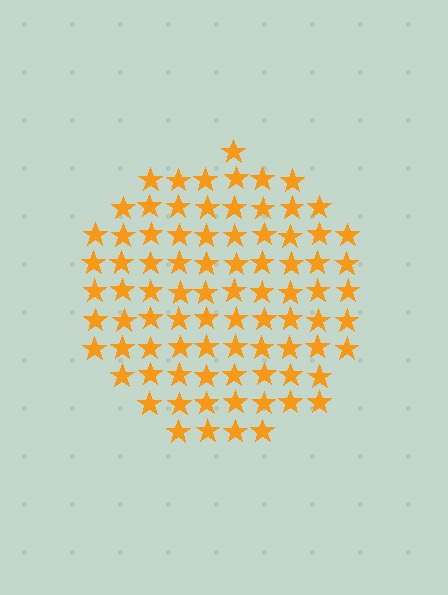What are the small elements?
The small elements are stars.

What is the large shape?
The large shape is a circle.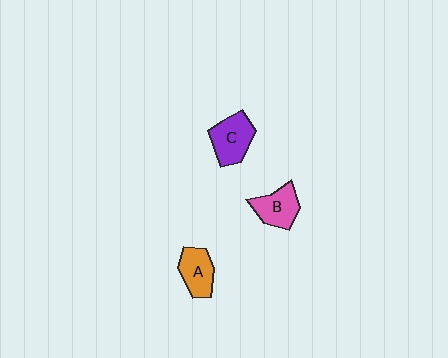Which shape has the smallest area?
Shape A (orange).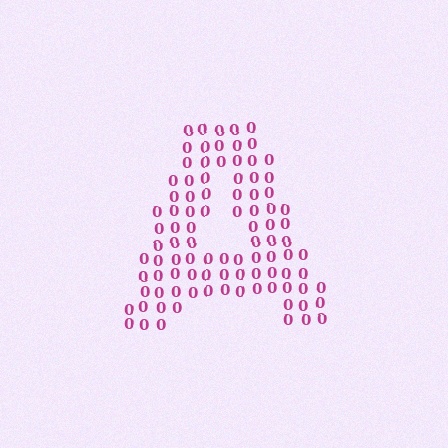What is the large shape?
The large shape is the letter A.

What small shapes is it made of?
It is made of small digit 0's.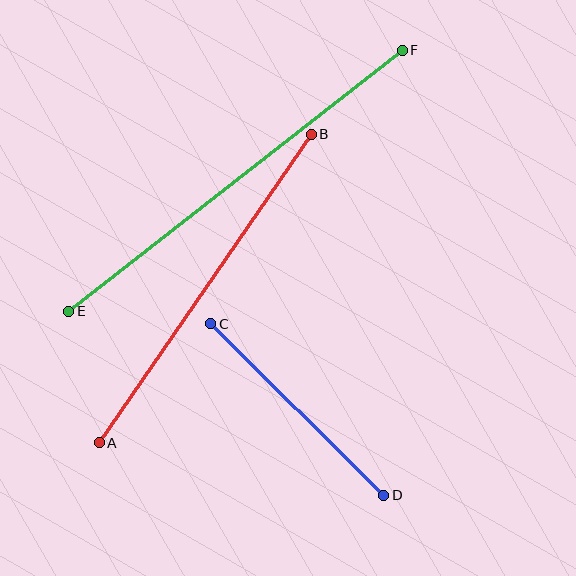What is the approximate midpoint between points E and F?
The midpoint is at approximately (236, 181) pixels.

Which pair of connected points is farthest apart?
Points E and F are farthest apart.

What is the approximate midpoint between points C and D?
The midpoint is at approximately (297, 410) pixels.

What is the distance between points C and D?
The distance is approximately 244 pixels.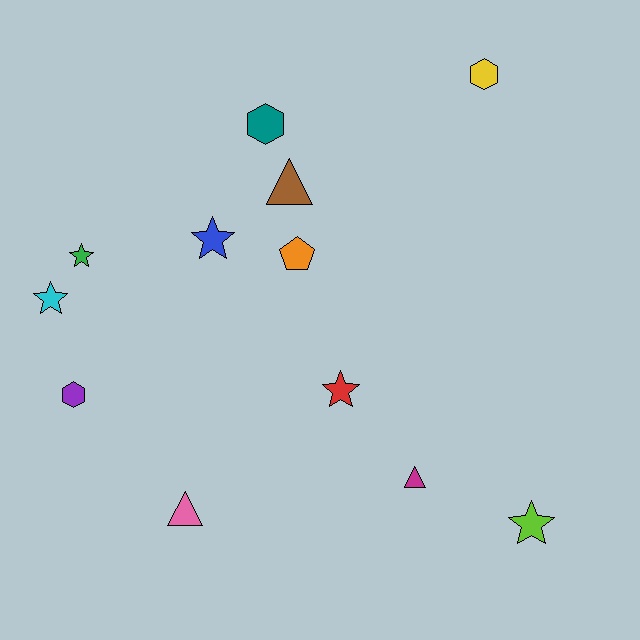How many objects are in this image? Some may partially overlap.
There are 12 objects.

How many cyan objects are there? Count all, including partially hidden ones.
There is 1 cyan object.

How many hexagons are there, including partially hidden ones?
There are 3 hexagons.